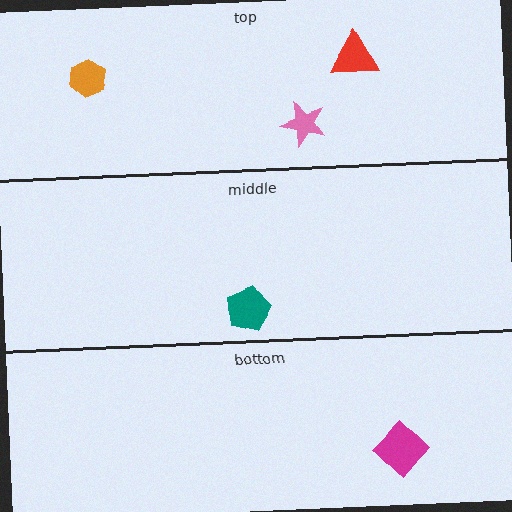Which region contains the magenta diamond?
The bottom region.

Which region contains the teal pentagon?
The middle region.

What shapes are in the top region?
The red triangle, the orange hexagon, the pink star.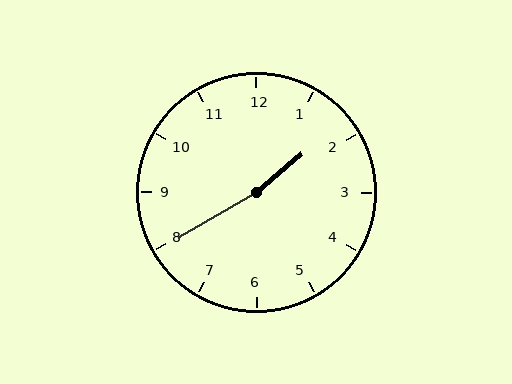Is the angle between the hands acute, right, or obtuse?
It is obtuse.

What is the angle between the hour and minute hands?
Approximately 170 degrees.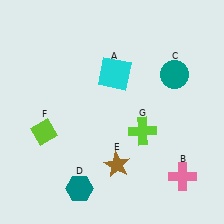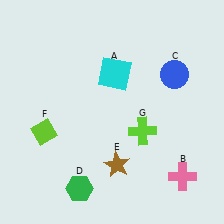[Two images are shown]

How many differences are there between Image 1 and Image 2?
There are 2 differences between the two images.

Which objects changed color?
C changed from teal to blue. D changed from teal to green.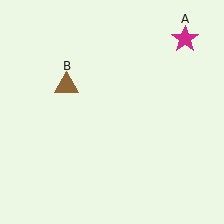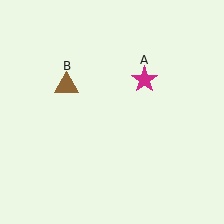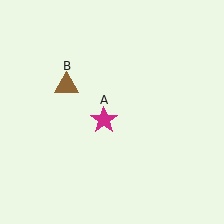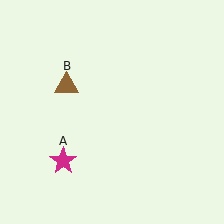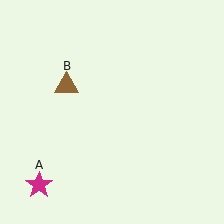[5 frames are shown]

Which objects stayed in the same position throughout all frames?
Brown triangle (object B) remained stationary.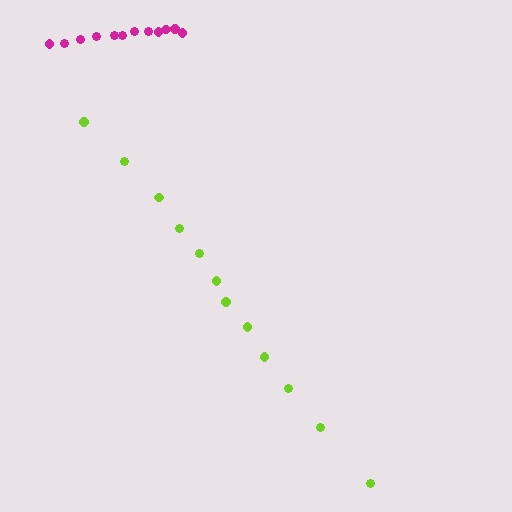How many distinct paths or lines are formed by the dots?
There are 2 distinct paths.